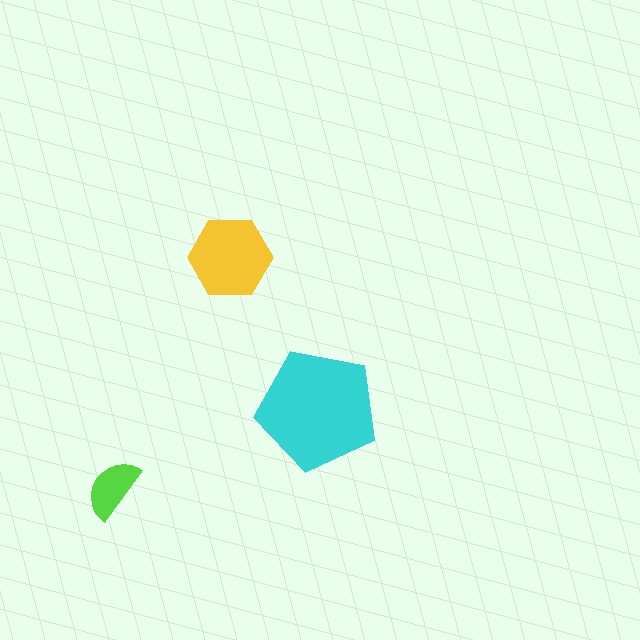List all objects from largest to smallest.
The cyan pentagon, the yellow hexagon, the lime semicircle.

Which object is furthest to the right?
The cyan pentagon is rightmost.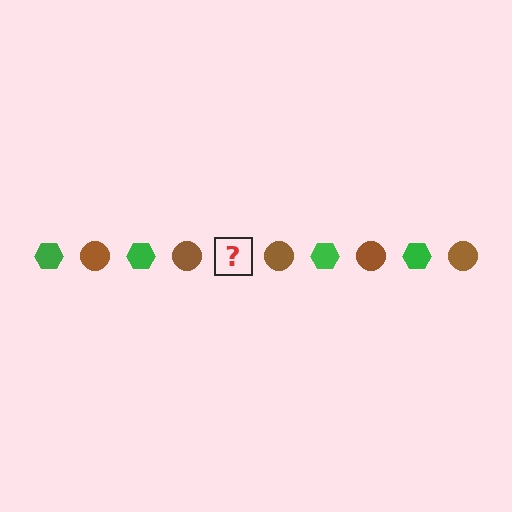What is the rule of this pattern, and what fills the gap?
The rule is that the pattern alternates between green hexagon and brown circle. The gap should be filled with a green hexagon.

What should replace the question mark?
The question mark should be replaced with a green hexagon.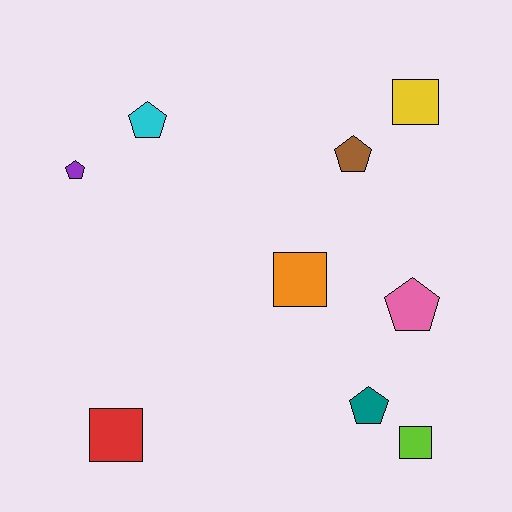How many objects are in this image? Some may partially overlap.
There are 9 objects.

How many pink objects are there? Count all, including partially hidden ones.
There is 1 pink object.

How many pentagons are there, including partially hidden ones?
There are 5 pentagons.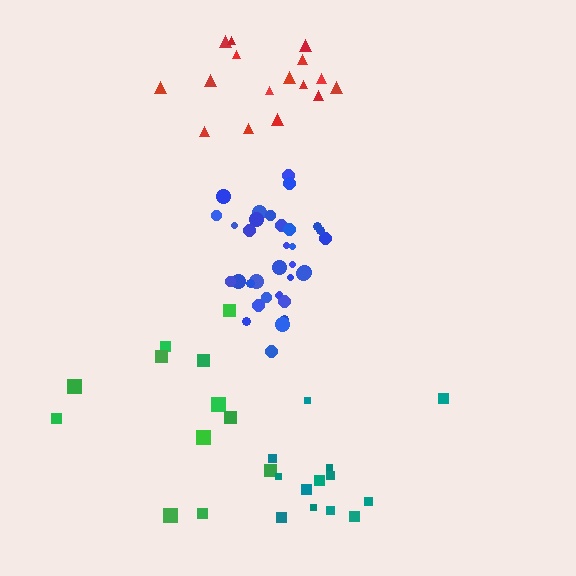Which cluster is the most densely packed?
Blue.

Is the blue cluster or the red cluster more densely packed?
Blue.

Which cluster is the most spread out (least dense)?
Green.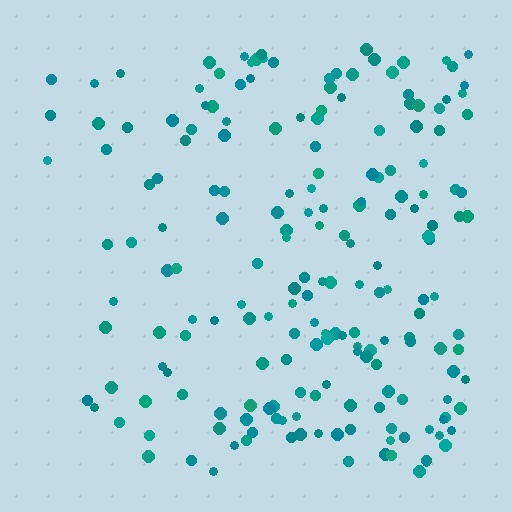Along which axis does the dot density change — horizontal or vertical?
Horizontal.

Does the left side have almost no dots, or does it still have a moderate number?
Still a moderate number, just noticeably fewer than the right.